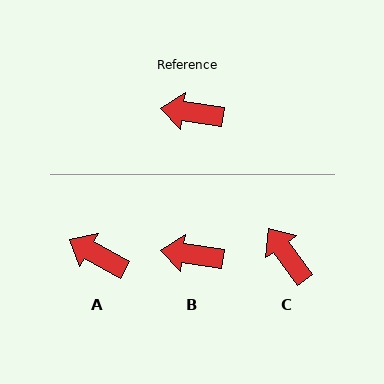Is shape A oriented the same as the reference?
No, it is off by about 21 degrees.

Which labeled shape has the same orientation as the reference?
B.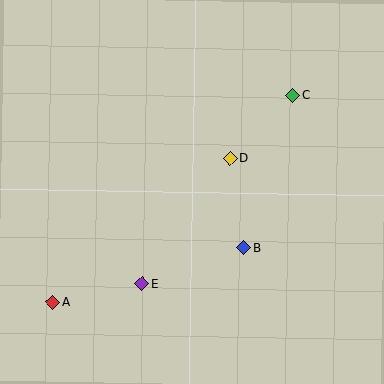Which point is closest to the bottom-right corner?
Point B is closest to the bottom-right corner.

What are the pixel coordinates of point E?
Point E is at (142, 284).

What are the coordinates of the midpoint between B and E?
The midpoint between B and E is at (193, 266).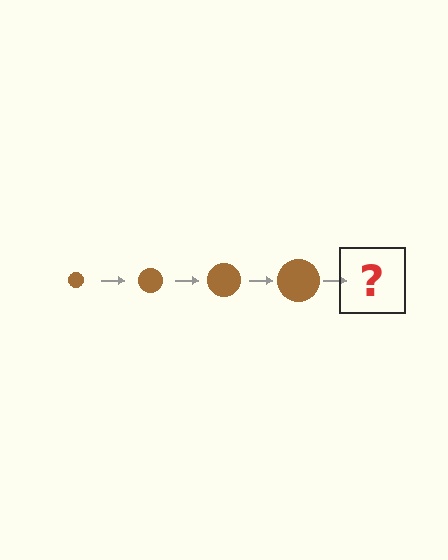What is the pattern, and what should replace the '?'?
The pattern is that the circle gets progressively larger each step. The '?' should be a brown circle, larger than the previous one.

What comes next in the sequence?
The next element should be a brown circle, larger than the previous one.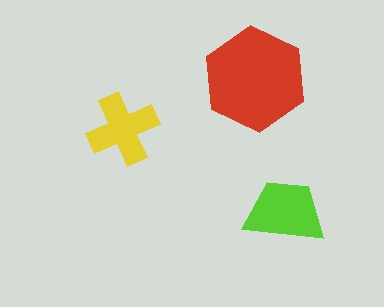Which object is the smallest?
The yellow cross.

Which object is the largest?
The red hexagon.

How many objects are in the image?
There are 3 objects in the image.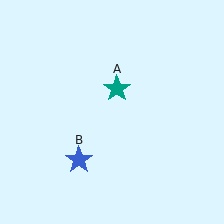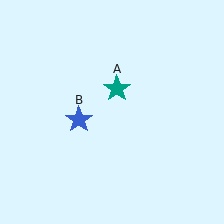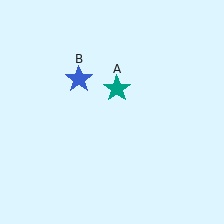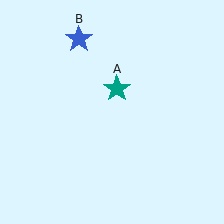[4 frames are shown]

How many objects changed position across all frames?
1 object changed position: blue star (object B).